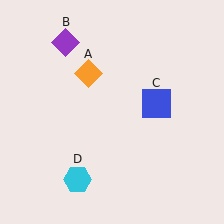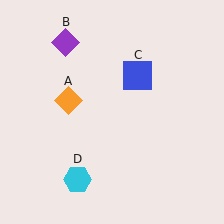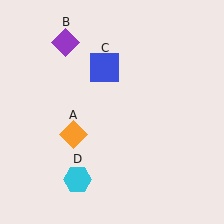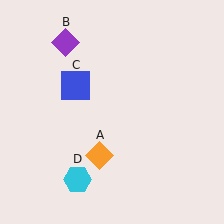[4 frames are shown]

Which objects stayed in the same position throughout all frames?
Purple diamond (object B) and cyan hexagon (object D) remained stationary.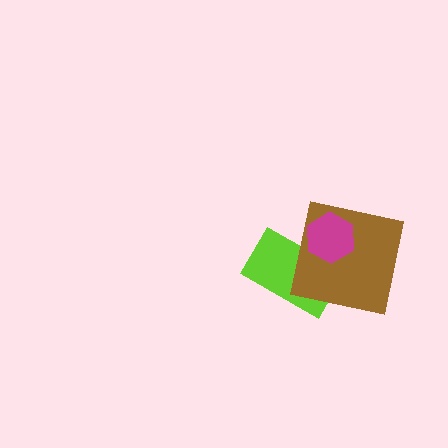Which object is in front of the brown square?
The magenta hexagon is in front of the brown square.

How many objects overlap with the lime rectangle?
2 objects overlap with the lime rectangle.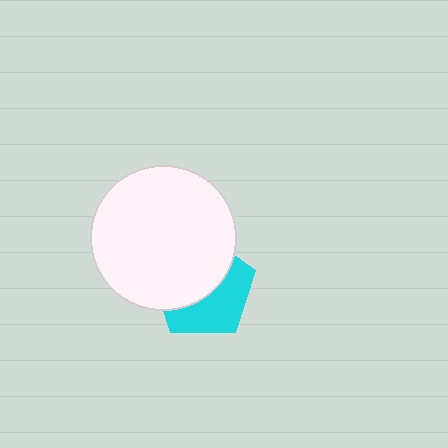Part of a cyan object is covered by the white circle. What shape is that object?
It is a pentagon.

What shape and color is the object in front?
The object in front is a white circle.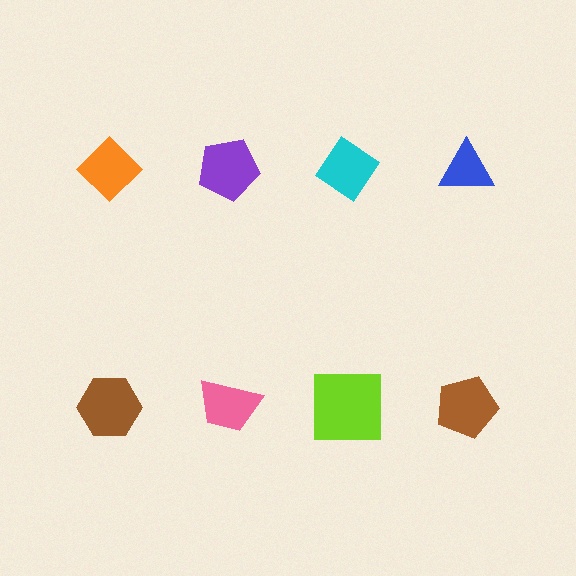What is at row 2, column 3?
A lime square.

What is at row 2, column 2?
A pink trapezoid.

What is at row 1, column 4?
A blue triangle.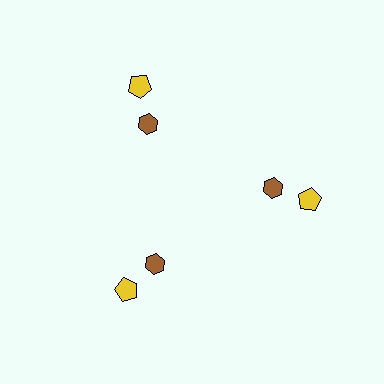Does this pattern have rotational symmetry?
Yes, this pattern has 3-fold rotational symmetry. It looks the same after rotating 120 degrees around the center.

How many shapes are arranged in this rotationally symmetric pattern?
There are 6 shapes, arranged in 3 groups of 2.